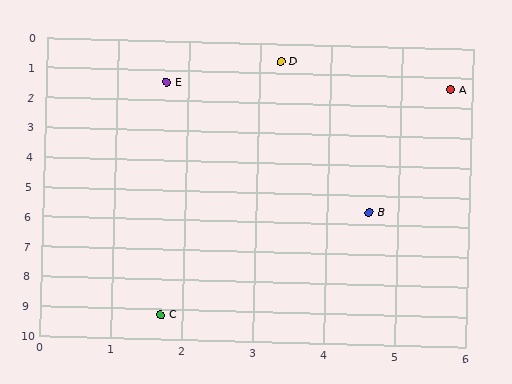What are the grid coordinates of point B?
Point B is at approximately (4.6, 5.6).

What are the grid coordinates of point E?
Point E is at approximately (1.7, 1.4).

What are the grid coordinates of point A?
Point A is at approximately (5.7, 1.4).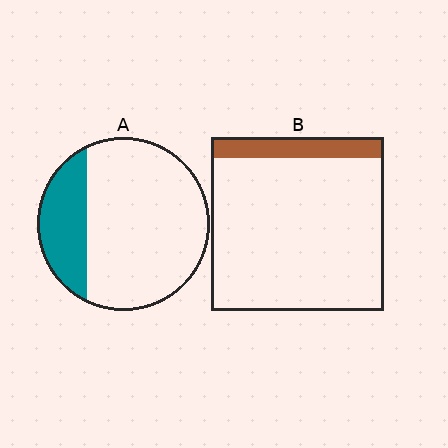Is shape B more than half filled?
No.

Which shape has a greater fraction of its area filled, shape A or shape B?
Shape A.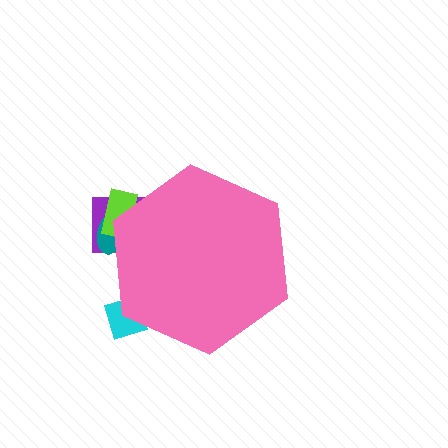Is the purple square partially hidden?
Yes, the purple square is partially hidden behind the pink hexagon.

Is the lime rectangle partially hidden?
Yes, the lime rectangle is partially hidden behind the pink hexagon.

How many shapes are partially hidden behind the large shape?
4 shapes are partially hidden.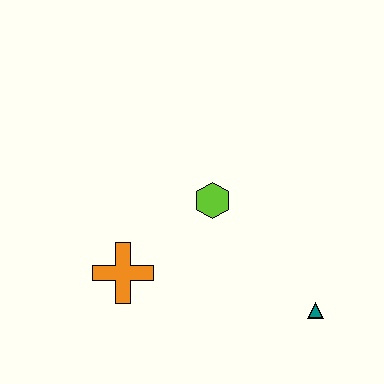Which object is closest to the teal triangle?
The lime hexagon is closest to the teal triangle.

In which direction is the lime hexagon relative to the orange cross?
The lime hexagon is to the right of the orange cross.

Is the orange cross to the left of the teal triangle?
Yes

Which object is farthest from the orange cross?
The teal triangle is farthest from the orange cross.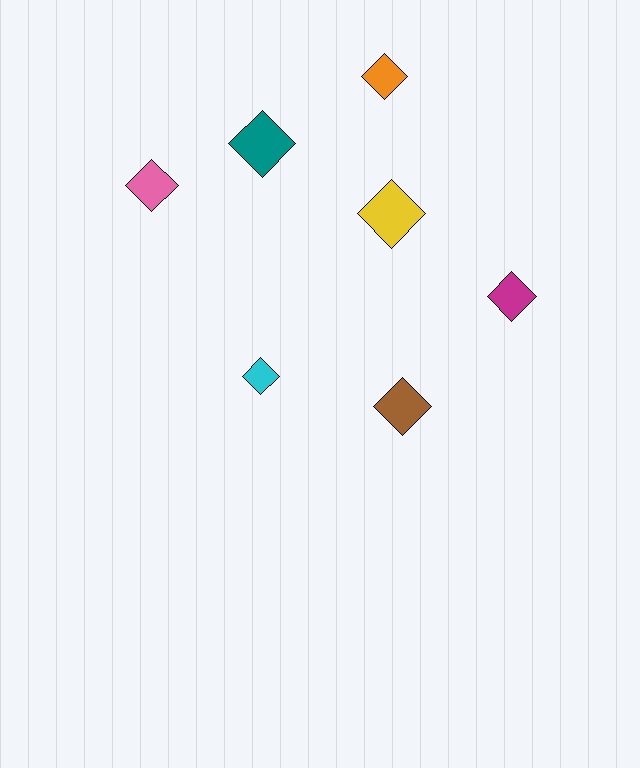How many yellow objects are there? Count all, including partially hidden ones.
There is 1 yellow object.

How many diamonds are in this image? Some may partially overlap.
There are 7 diamonds.